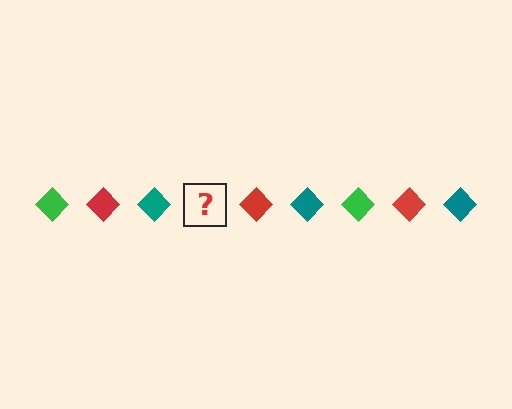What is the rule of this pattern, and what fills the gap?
The rule is that the pattern cycles through green, red, teal diamonds. The gap should be filled with a green diamond.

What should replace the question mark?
The question mark should be replaced with a green diamond.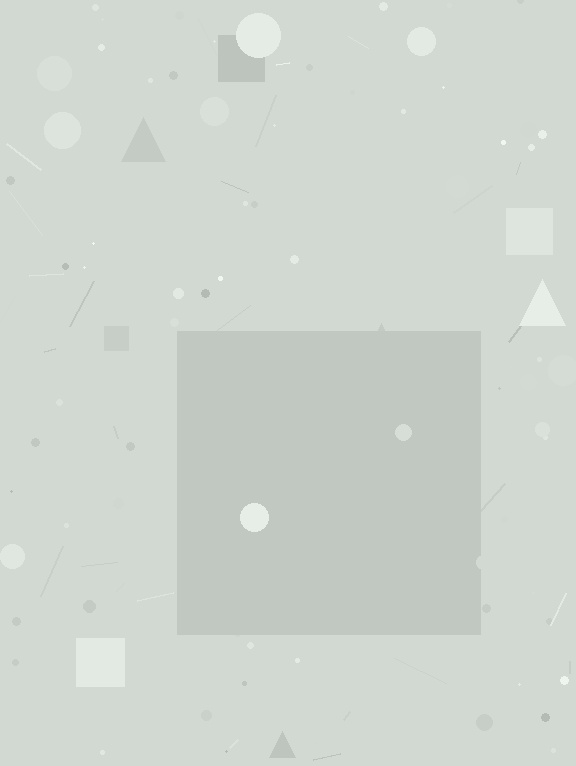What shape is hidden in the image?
A square is hidden in the image.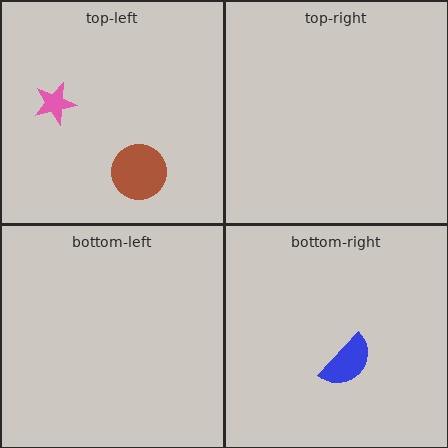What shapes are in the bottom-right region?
The blue semicircle.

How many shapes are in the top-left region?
2.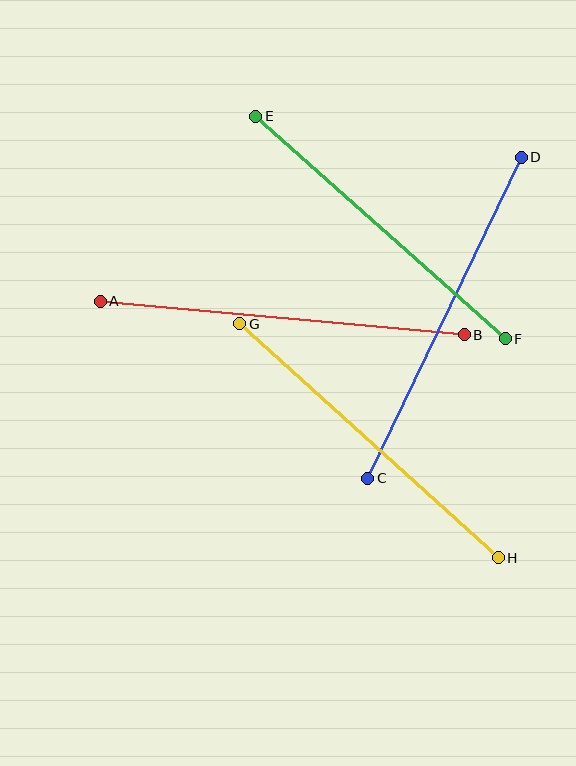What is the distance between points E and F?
The distance is approximately 334 pixels.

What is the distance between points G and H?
The distance is approximately 349 pixels.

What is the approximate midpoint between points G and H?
The midpoint is at approximately (369, 441) pixels.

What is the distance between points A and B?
The distance is approximately 366 pixels.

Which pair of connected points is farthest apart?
Points A and B are farthest apart.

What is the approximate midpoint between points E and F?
The midpoint is at approximately (381, 228) pixels.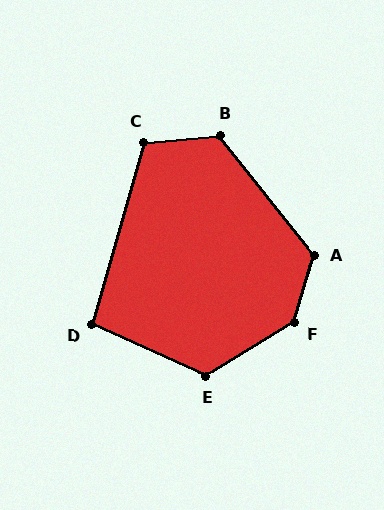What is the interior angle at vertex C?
Approximately 111 degrees (obtuse).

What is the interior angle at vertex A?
Approximately 125 degrees (obtuse).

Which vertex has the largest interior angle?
F, at approximately 138 degrees.